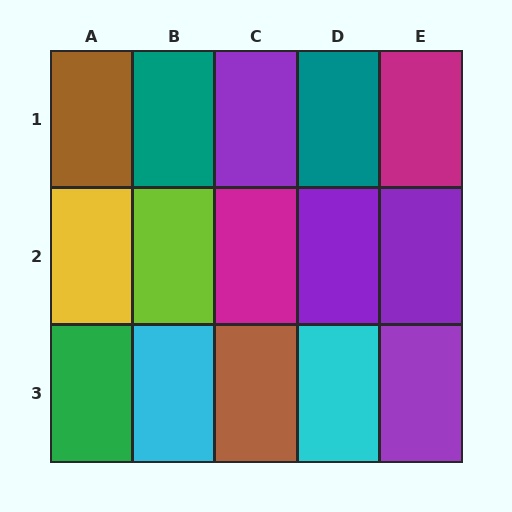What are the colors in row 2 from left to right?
Yellow, lime, magenta, purple, purple.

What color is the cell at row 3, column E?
Purple.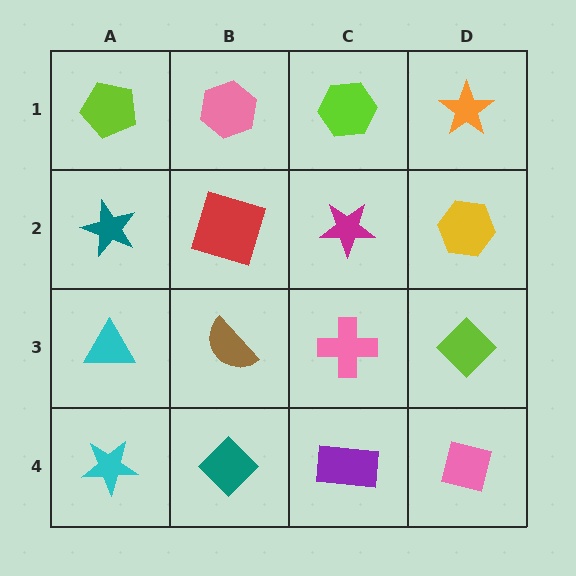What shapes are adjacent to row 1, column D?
A yellow hexagon (row 2, column D), a lime hexagon (row 1, column C).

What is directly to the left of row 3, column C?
A brown semicircle.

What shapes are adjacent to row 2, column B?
A pink hexagon (row 1, column B), a brown semicircle (row 3, column B), a teal star (row 2, column A), a magenta star (row 2, column C).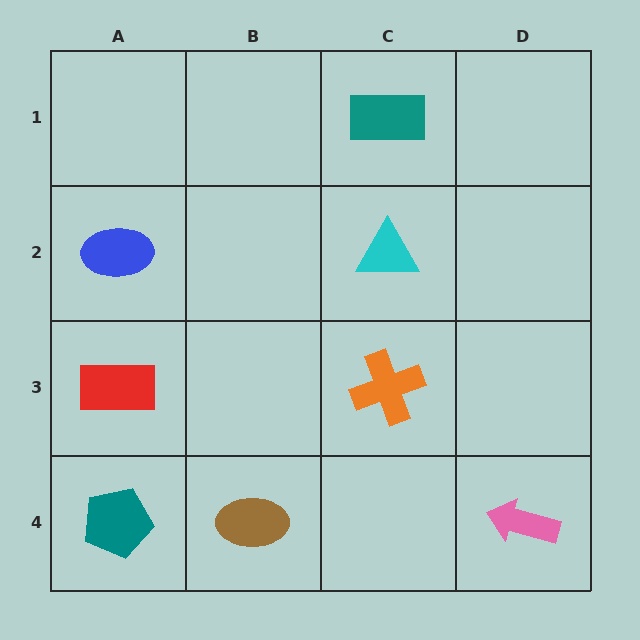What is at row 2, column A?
A blue ellipse.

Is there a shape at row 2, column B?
No, that cell is empty.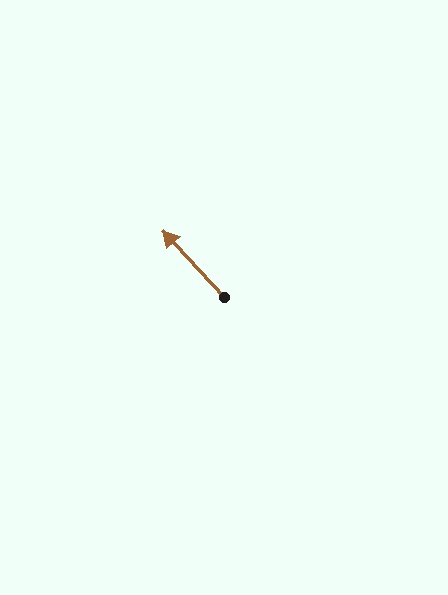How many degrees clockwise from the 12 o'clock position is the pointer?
Approximately 317 degrees.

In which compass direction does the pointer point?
Northwest.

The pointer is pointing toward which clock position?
Roughly 11 o'clock.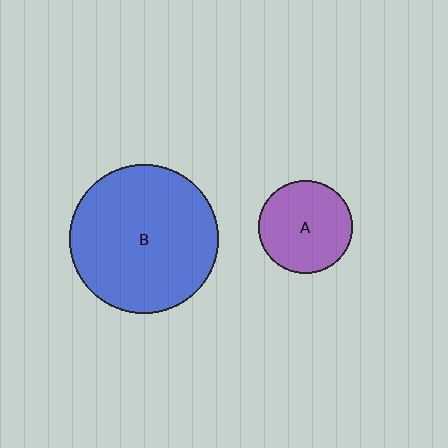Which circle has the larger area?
Circle B (blue).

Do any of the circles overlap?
No, none of the circles overlap.